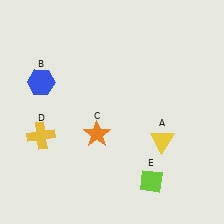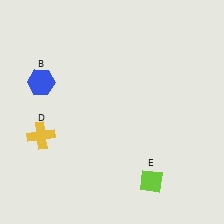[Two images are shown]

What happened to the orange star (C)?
The orange star (C) was removed in Image 2. It was in the bottom-left area of Image 1.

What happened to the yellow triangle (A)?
The yellow triangle (A) was removed in Image 2. It was in the bottom-right area of Image 1.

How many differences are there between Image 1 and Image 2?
There are 2 differences between the two images.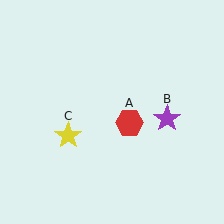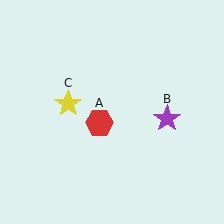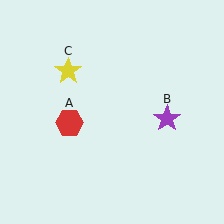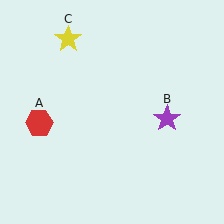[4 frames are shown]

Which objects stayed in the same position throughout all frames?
Purple star (object B) remained stationary.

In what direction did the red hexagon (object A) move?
The red hexagon (object A) moved left.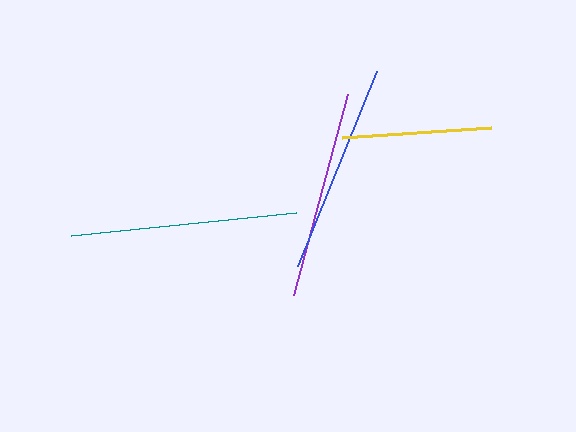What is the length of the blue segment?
The blue segment is approximately 211 pixels long.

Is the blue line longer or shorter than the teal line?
The teal line is longer than the blue line.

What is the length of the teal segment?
The teal segment is approximately 226 pixels long.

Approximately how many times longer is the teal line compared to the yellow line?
The teal line is approximately 1.5 times the length of the yellow line.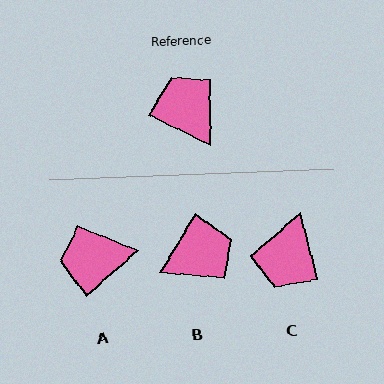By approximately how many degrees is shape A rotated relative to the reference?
Approximately 67 degrees counter-clockwise.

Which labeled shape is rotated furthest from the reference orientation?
C, about 131 degrees away.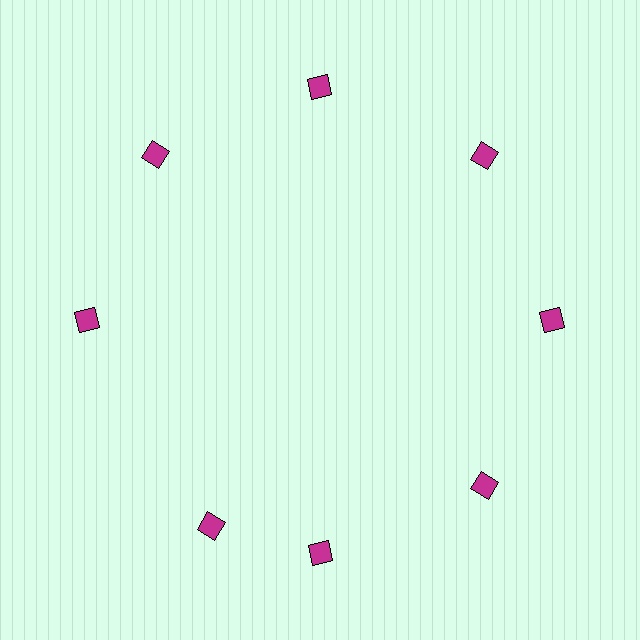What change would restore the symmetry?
The symmetry would be restored by rotating it back into even spacing with its neighbors so that all 8 diamonds sit at equal angles and equal distance from the center.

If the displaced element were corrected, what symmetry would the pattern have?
It would have 8-fold rotational symmetry — the pattern would map onto itself every 45 degrees.